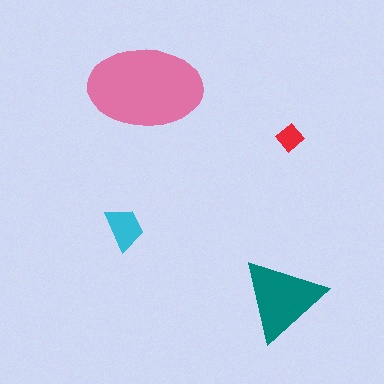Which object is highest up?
The pink ellipse is topmost.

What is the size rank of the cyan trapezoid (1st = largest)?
3rd.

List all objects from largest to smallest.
The pink ellipse, the teal triangle, the cyan trapezoid, the red diamond.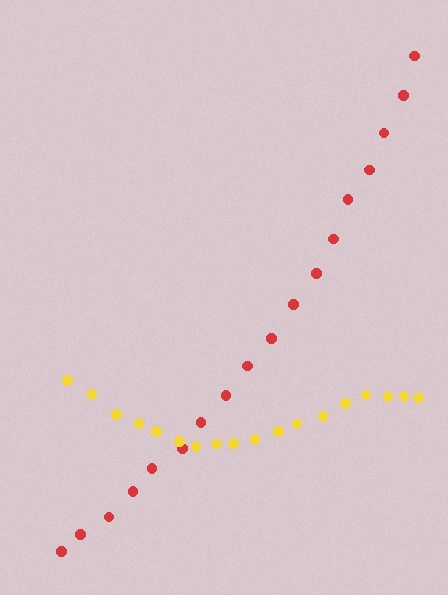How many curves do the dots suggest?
There are 2 distinct paths.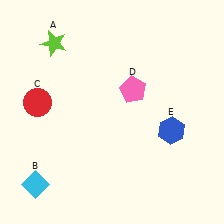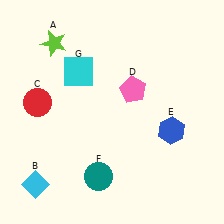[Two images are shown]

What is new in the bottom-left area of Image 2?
A teal circle (F) was added in the bottom-left area of Image 2.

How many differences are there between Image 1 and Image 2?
There are 2 differences between the two images.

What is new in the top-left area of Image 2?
A cyan square (G) was added in the top-left area of Image 2.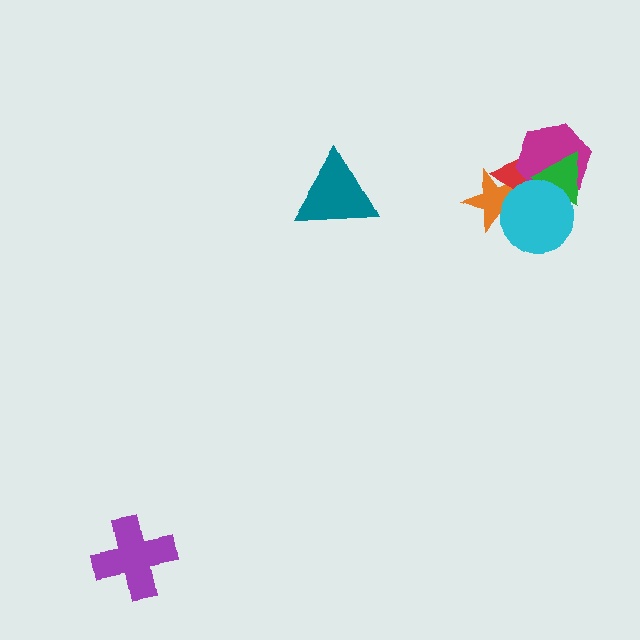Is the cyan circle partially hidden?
No, no other shape covers it.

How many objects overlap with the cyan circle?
4 objects overlap with the cyan circle.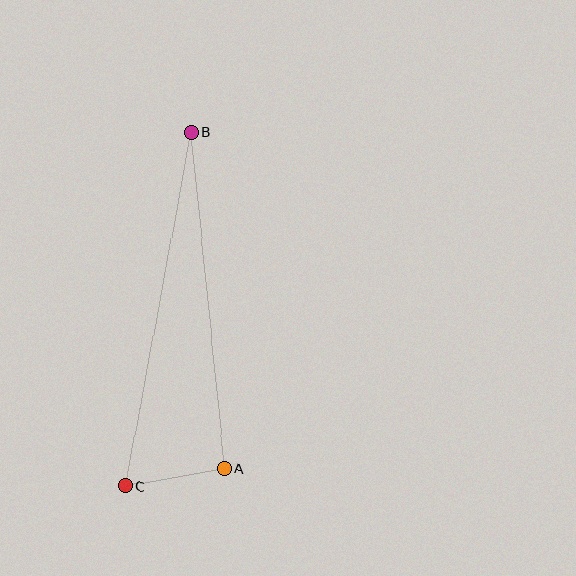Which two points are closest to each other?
Points A and C are closest to each other.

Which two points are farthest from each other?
Points B and C are farthest from each other.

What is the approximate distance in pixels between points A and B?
The distance between A and B is approximately 338 pixels.